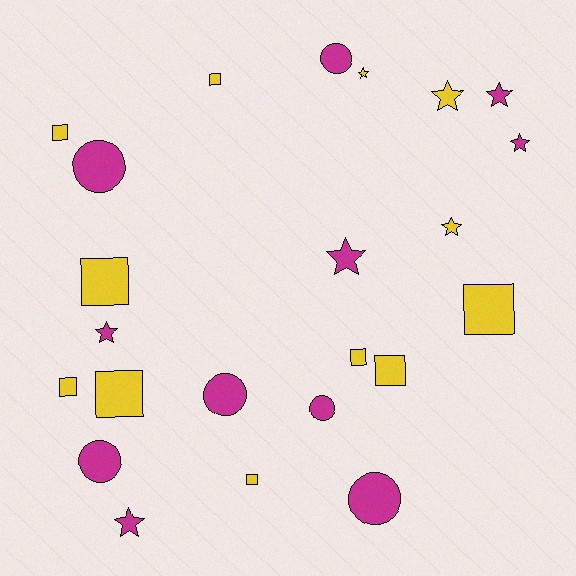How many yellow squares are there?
There are 9 yellow squares.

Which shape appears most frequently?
Square, with 9 objects.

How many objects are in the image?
There are 23 objects.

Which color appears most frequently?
Yellow, with 12 objects.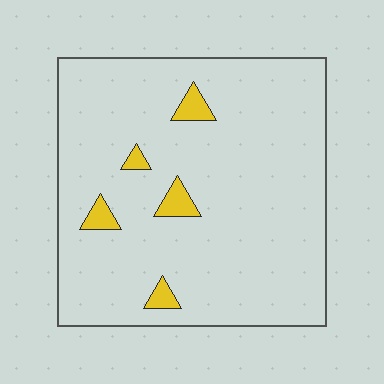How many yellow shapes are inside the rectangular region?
5.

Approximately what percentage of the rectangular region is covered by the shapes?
Approximately 5%.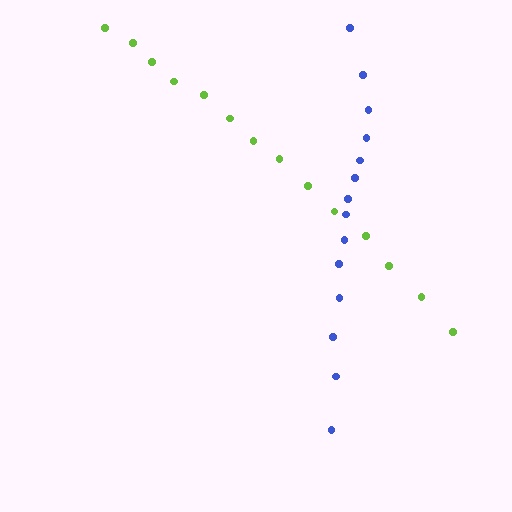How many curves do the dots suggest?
There are 2 distinct paths.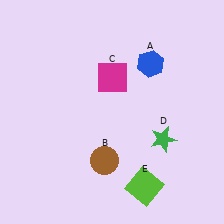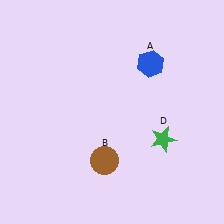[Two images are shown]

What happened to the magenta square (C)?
The magenta square (C) was removed in Image 2. It was in the top-right area of Image 1.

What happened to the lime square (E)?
The lime square (E) was removed in Image 2. It was in the bottom-right area of Image 1.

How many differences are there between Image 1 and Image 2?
There are 2 differences between the two images.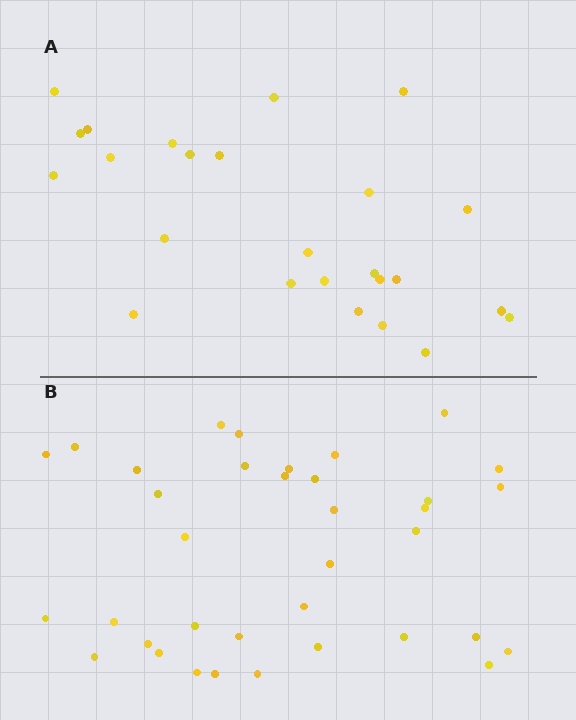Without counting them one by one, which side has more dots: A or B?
Region B (the bottom region) has more dots.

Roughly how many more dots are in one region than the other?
Region B has roughly 12 or so more dots than region A.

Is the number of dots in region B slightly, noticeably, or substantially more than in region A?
Region B has noticeably more, but not dramatically so. The ratio is roughly 1.4 to 1.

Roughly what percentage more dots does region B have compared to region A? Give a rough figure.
About 45% more.